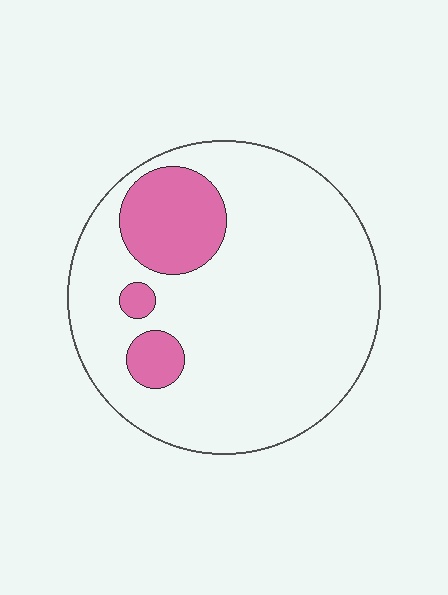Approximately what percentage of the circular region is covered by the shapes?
Approximately 15%.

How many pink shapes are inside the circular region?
3.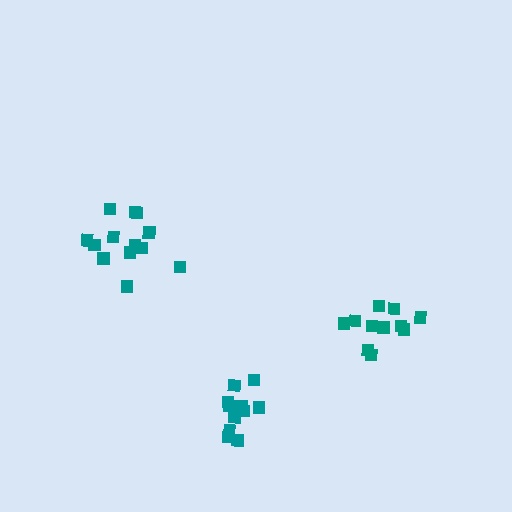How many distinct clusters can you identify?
There are 3 distinct clusters.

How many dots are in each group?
Group 1: 11 dots, Group 2: 13 dots, Group 3: 12 dots (36 total).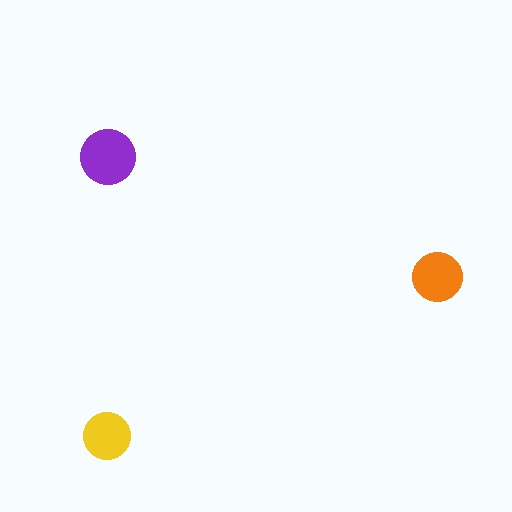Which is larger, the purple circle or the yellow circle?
The purple one.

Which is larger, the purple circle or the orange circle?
The purple one.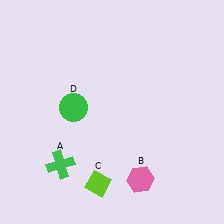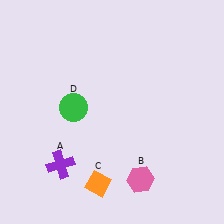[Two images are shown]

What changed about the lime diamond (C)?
In Image 1, C is lime. In Image 2, it changed to orange.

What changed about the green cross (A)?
In Image 1, A is green. In Image 2, it changed to purple.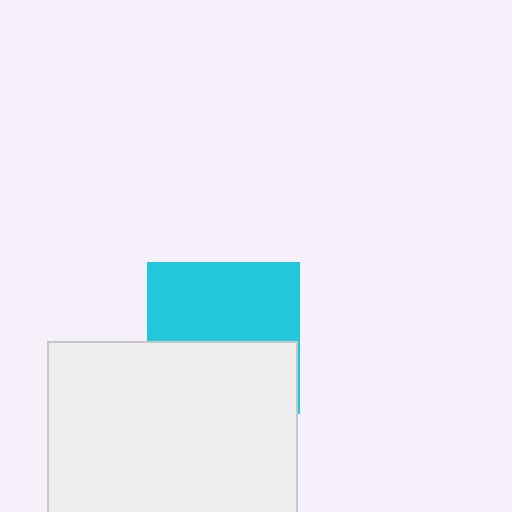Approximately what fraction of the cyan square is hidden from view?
Roughly 47% of the cyan square is hidden behind the white rectangle.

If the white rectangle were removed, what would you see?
You would see the complete cyan square.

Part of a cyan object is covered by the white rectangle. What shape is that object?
It is a square.